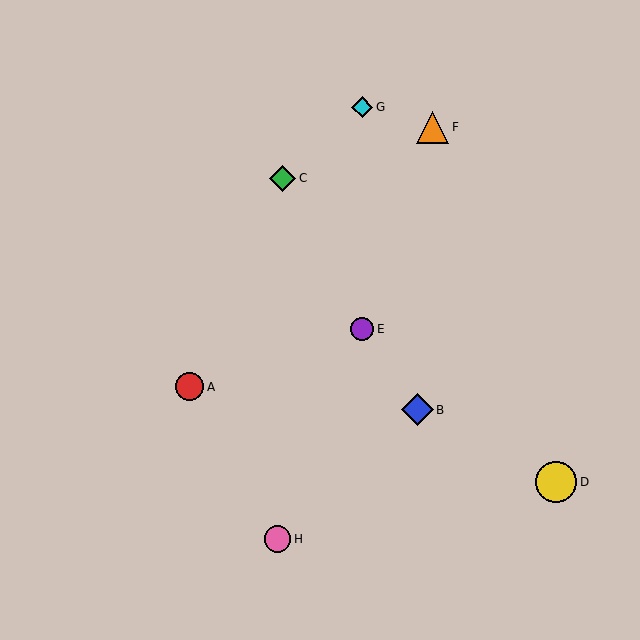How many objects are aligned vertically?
2 objects (E, G) are aligned vertically.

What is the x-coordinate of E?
Object E is at x≈362.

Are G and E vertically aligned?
Yes, both are at x≈362.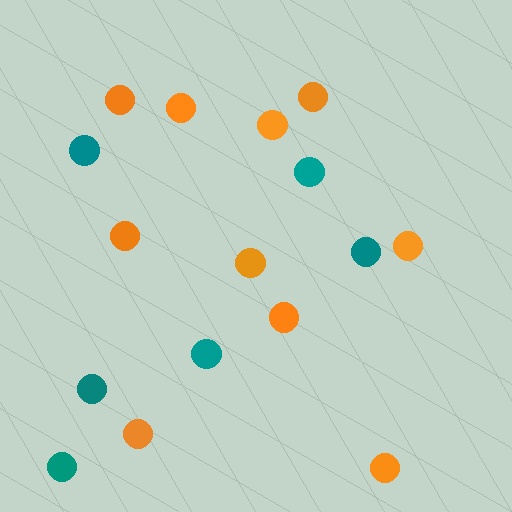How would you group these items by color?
There are 2 groups: one group of orange circles (10) and one group of teal circles (6).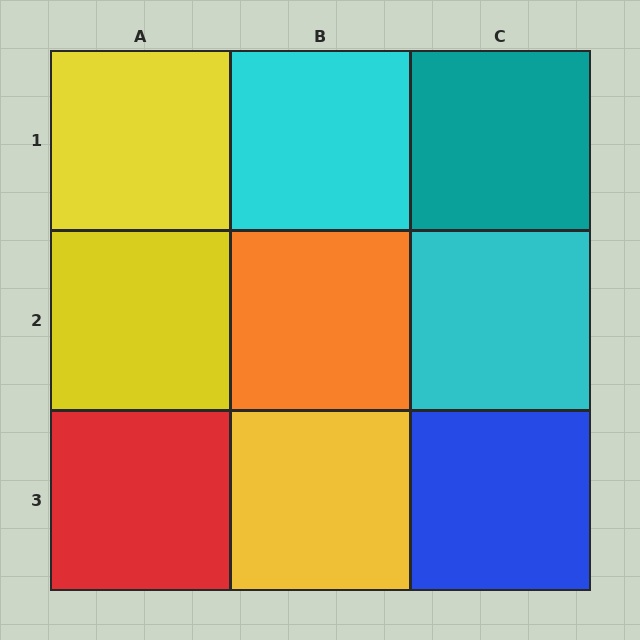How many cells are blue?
1 cell is blue.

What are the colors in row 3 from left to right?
Red, yellow, blue.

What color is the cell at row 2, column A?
Yellow.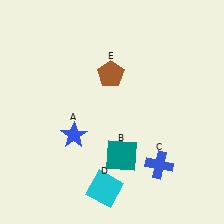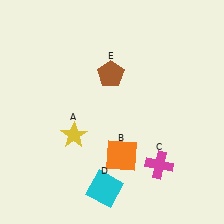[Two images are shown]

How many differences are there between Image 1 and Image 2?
There are 3 differences between the two images.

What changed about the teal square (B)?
In Image 1, B is teal. In Image 2, it changed to orange.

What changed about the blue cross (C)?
In Image 1, C is blue. In Image 2, it changed to magenta.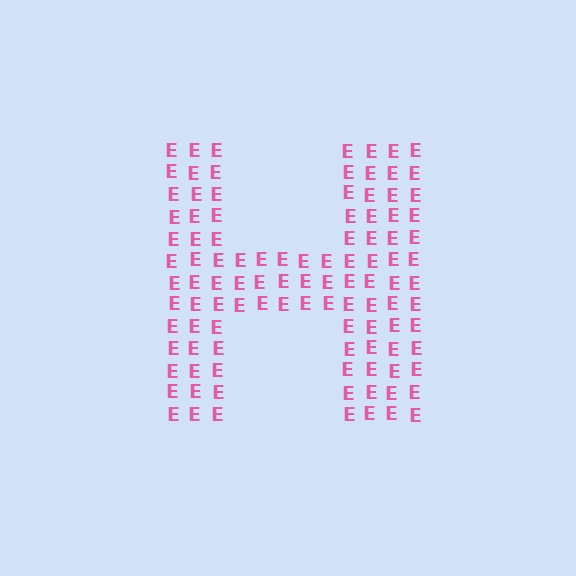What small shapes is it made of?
It is made of small letter E's.